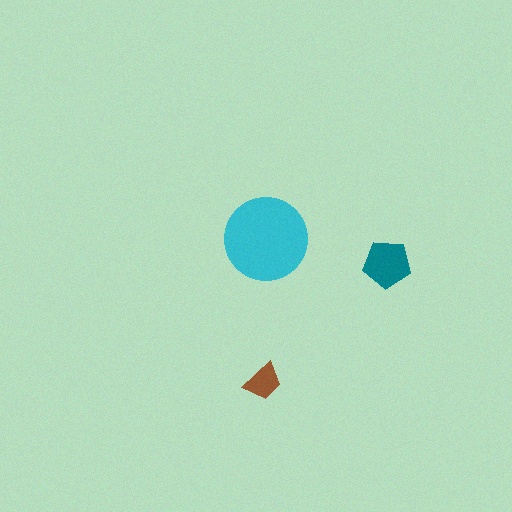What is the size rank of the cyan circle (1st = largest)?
1st.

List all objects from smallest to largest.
The brown trapezoid, the teal pentagon, the cyan circle.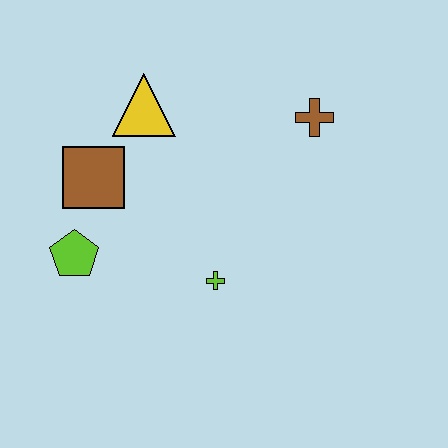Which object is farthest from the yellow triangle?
The lime cross is farthest from the yellow triangle.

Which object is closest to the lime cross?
The lime pentagon is closest to the lime cross.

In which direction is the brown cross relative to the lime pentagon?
The brown cross is to the right of the lime pentagon.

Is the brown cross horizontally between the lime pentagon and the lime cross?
No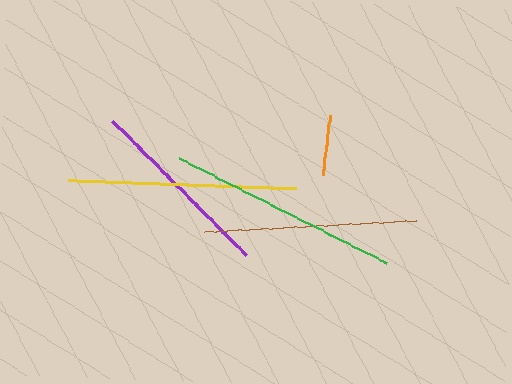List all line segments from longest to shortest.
From longest to shortest: green, yellow, brown, purple, orange.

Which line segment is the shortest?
The orange line is the shortest at approximately 61 pixels.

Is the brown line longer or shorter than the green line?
The green line is longer than the brown line.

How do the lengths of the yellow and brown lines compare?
The yellow and brown lines are approximately the same length.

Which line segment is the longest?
The green line is the longest at approximately 232 pixels.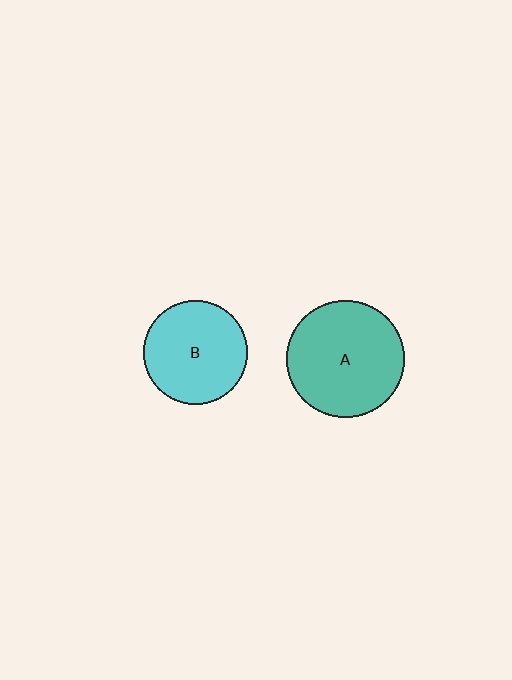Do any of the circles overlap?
No, none of the circles overlap.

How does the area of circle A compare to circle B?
Approximately 1.3 times.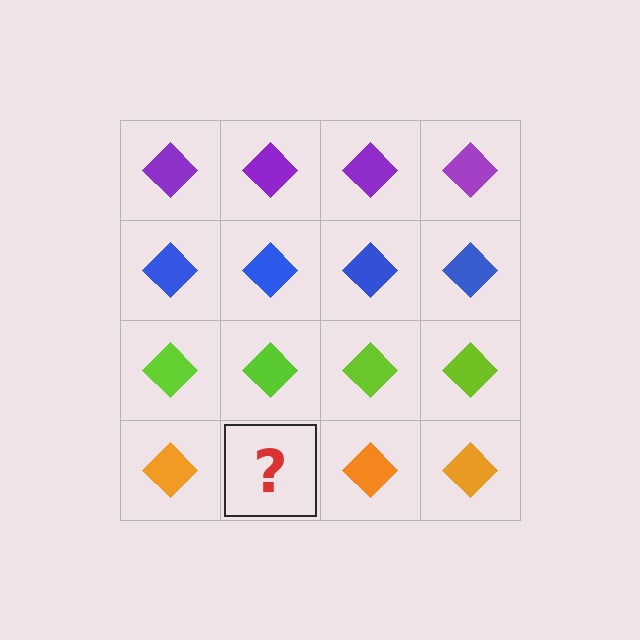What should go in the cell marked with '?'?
The missing cell should contain an orange diamond.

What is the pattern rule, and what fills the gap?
The rule is that each row has a consistent color. The gap should be filled with an orange diamond.